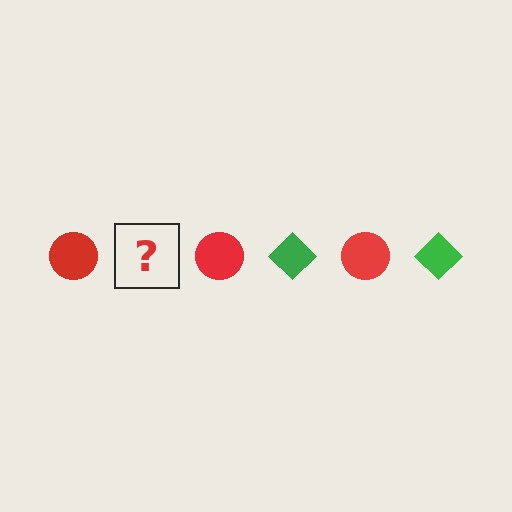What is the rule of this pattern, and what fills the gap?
The rule is that the pattern alternates between red circle and green diamond. The gap should be filled with a green diamond.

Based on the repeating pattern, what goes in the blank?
The blank should be a green diamond.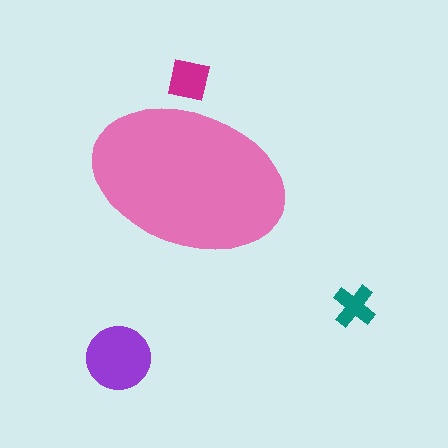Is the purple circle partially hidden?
No, the purple circle is fully visible.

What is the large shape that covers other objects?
A pink ellipse.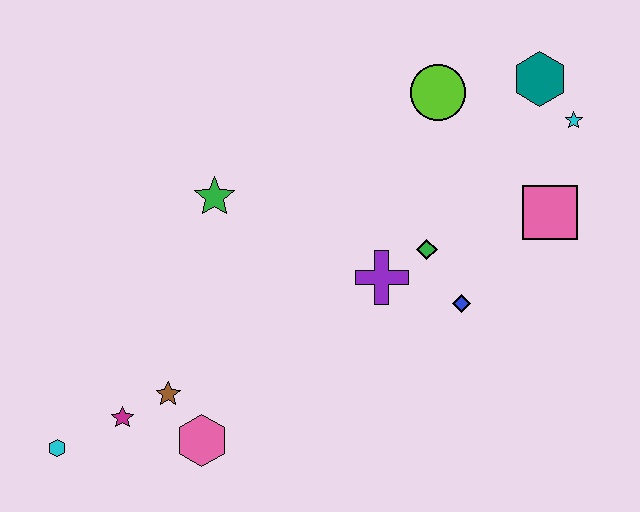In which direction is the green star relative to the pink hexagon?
The green star is above the pink hexagon.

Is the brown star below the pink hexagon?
No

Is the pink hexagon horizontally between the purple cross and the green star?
No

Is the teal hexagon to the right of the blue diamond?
Yes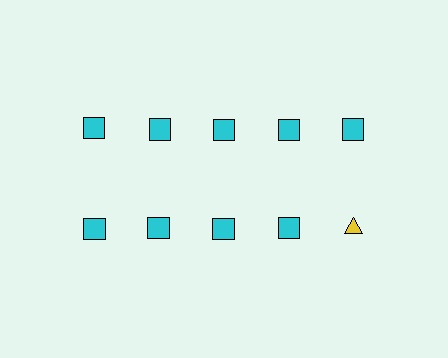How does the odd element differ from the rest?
It differs in both color (yellow instead of cyan) and shape (triangle instead of square).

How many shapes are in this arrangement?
There are 10 shapes arranged in a grid pattern.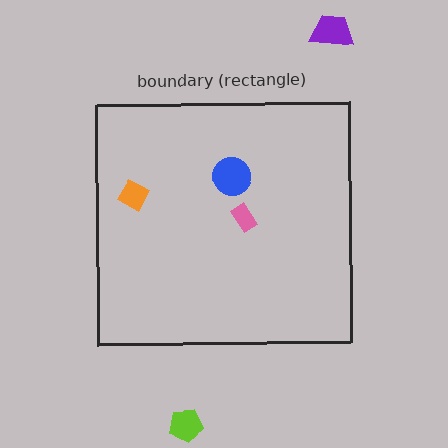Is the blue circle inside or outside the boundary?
Inside.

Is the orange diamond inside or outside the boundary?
Inside.